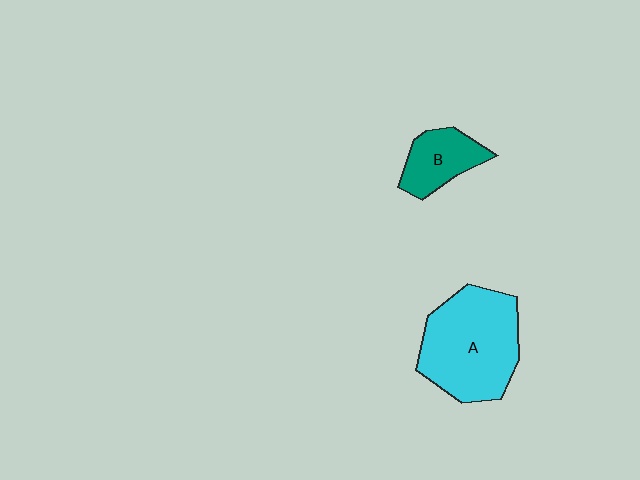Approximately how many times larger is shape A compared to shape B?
Approximately 2.4 times.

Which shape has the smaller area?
Shape B (teal).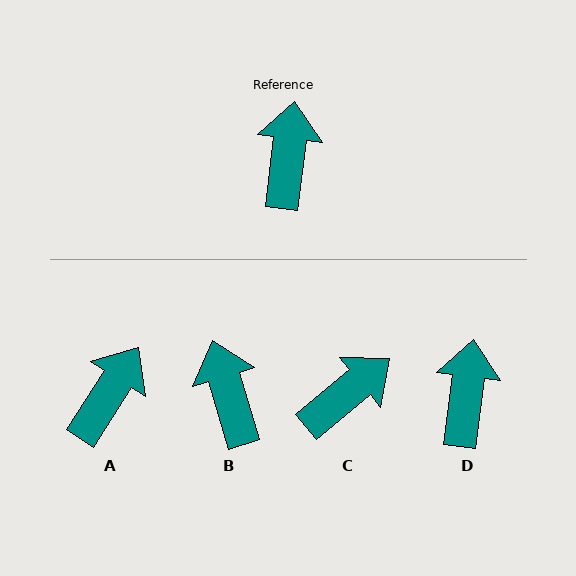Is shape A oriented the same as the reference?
No, it is off by about 25 degrees.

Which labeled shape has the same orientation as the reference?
D.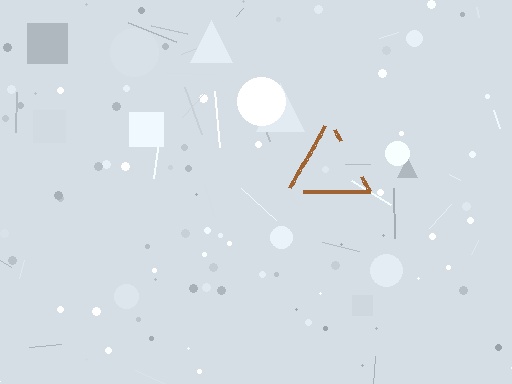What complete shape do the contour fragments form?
The contour fragments form a triangle.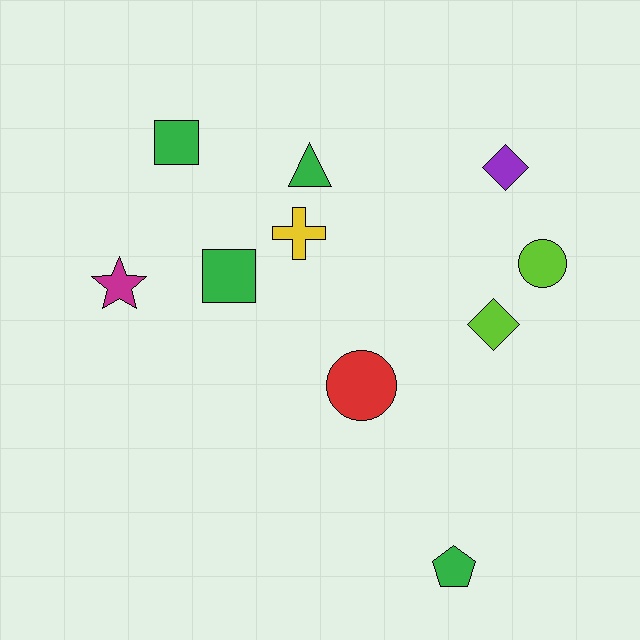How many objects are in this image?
There are 10 objects.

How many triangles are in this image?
There is 1 triangle.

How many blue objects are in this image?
There are no blue objects.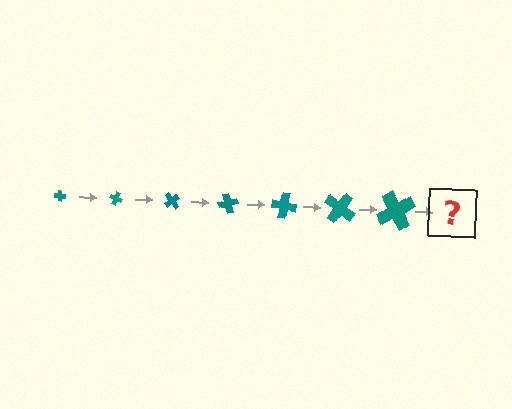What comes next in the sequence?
The next element should be a cross, larger than the previous one and rotated 175 degrees from the start.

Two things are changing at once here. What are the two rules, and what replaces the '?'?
The two rules are that the cross grows larger each step and it rotates 25 degrees each step. The '?' should be a cross, larger than the previous one and rotated 175 degrees from the start.